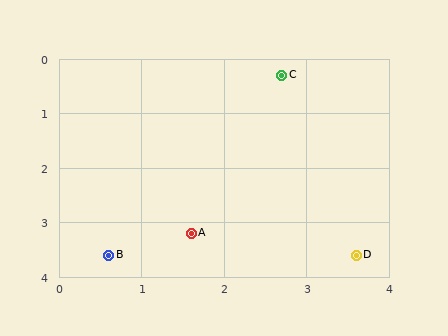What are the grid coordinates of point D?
Point D is at approximately (3.6, 3.6).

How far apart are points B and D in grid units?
Points B and D are about 3.0 grid units apart.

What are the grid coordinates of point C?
Point C is at approximately (2.7, 0.3).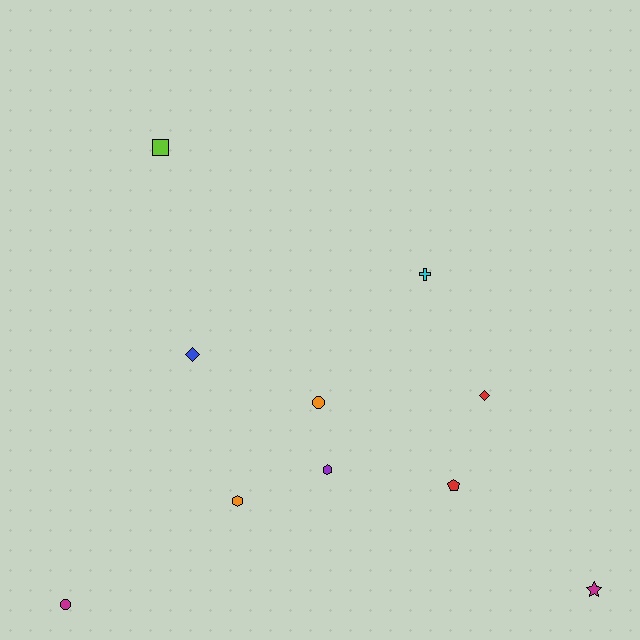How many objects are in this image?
There are 10 objects.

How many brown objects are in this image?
There are no brown objects.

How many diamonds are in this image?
There are 2 diamonds.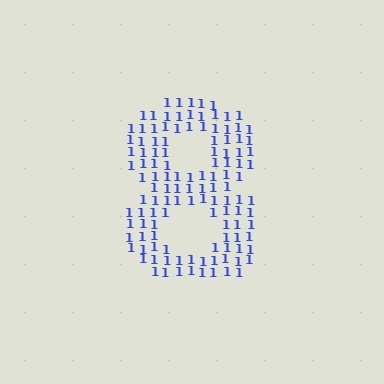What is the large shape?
The large shape is the digit 8.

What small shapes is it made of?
It is made of small digit 1's.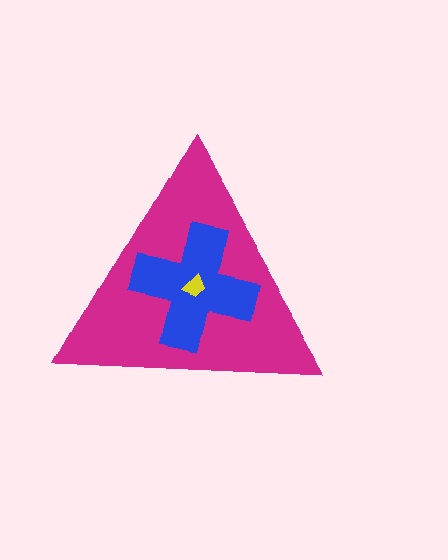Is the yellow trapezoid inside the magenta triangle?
Yes.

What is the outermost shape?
The magenta triangle.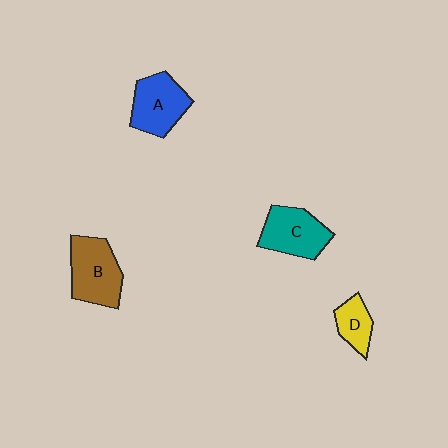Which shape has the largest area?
Shape B (brown).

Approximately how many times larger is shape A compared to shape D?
Approximately 1.8 times.